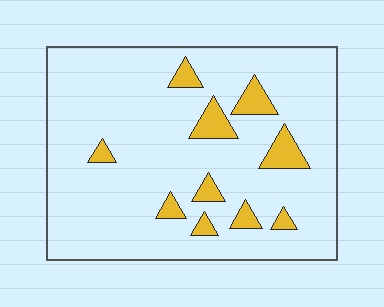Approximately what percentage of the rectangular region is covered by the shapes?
Approximately 10%.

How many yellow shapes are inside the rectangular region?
10.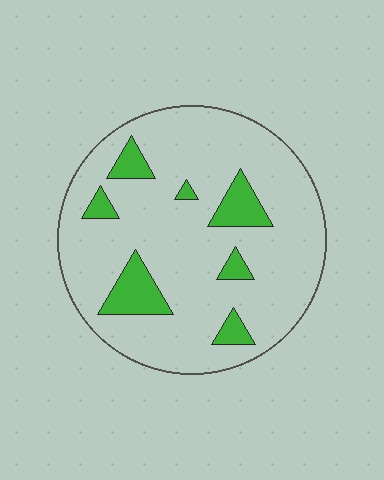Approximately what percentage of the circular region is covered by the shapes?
Approximately 15%.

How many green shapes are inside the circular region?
7.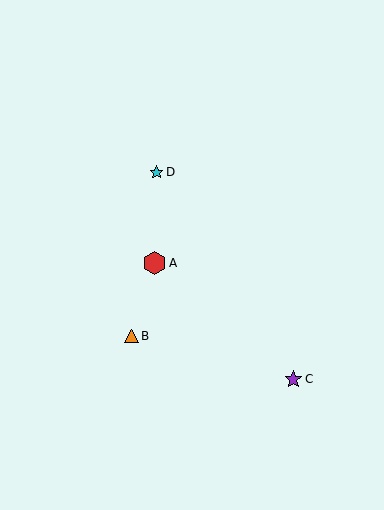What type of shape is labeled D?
Shape D is a cyan star.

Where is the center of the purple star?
The center of the purple star is at (293, 379).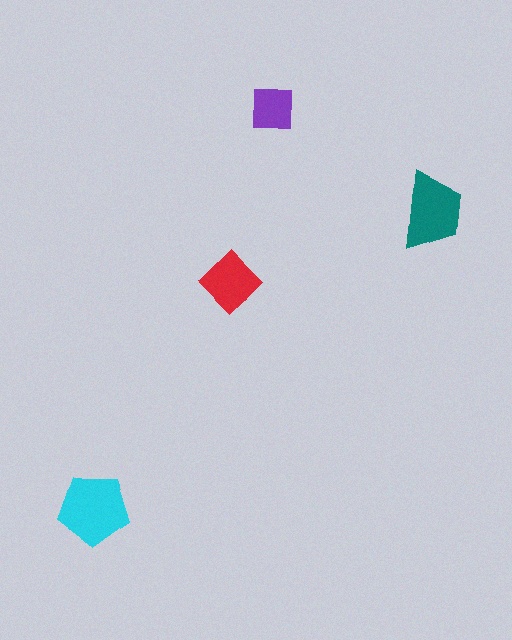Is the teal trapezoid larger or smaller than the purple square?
Larger.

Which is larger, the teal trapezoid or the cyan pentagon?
The cyan pentagon.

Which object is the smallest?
The purple square.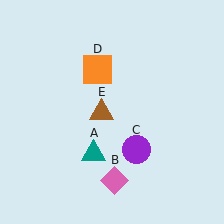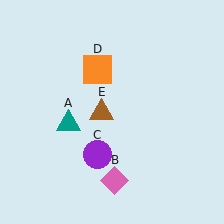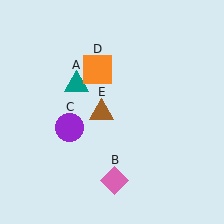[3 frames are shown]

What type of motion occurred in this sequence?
The teal triangle (object A), purple circle (object C) rotated clockwise around the center of the scene.